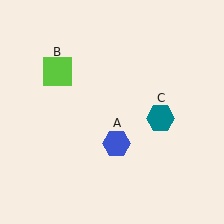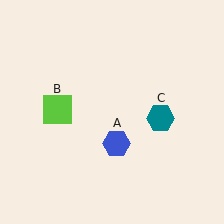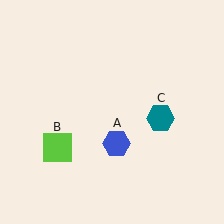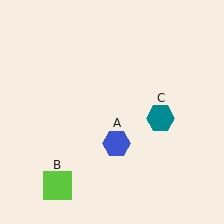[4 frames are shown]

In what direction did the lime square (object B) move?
The lime square (object B) moved down.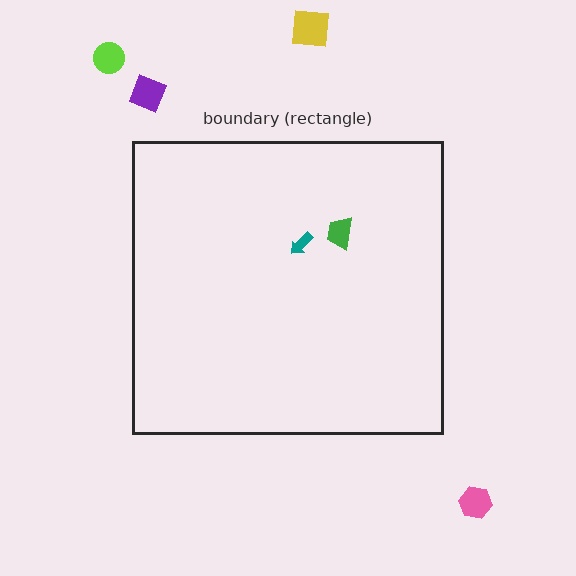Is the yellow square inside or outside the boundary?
Outside.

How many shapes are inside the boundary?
2 inside, 4 outside.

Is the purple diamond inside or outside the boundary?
Outside.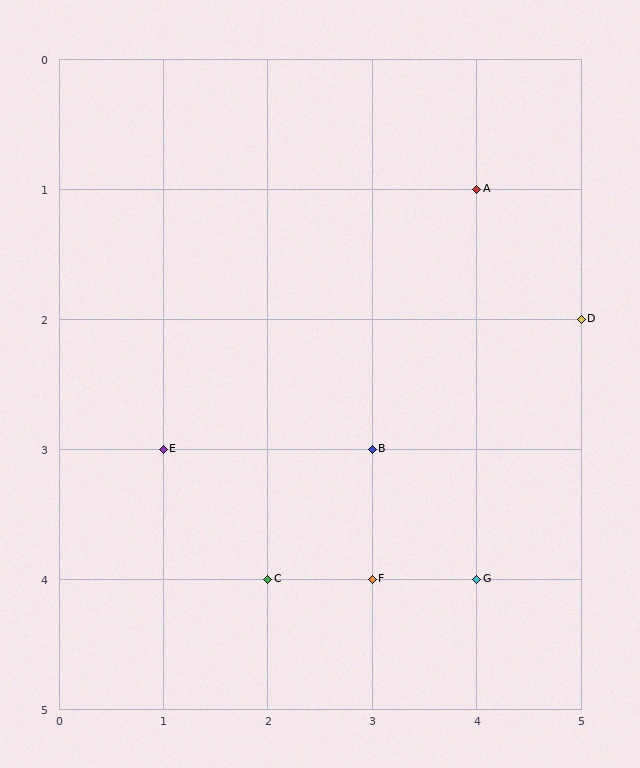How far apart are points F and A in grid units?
Points F and A are 1 column and 3 rows apart (about 3.2 grid units diagonally).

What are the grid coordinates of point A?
Point A is at grid coordinates (4, 1).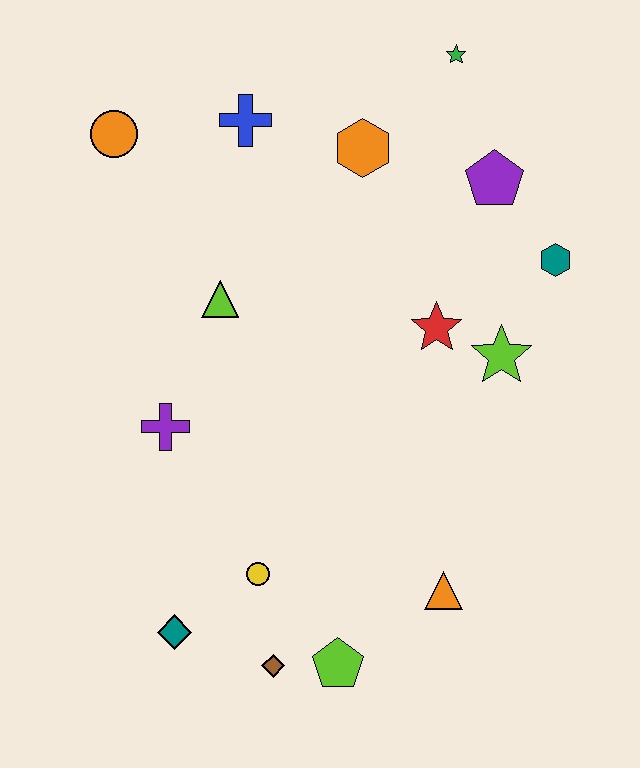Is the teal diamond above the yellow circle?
No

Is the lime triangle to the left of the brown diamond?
Yes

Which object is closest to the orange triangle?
The lime pentagon is closest to the orange triangle.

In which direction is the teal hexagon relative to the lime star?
The teal hexagon is above the lime star.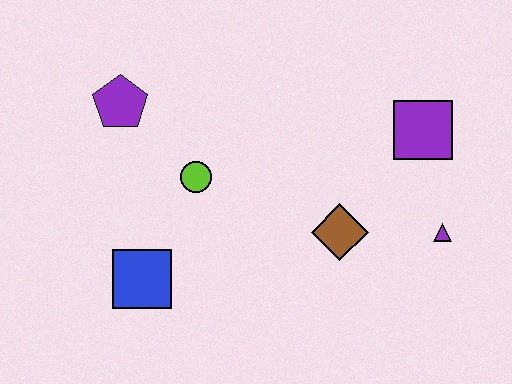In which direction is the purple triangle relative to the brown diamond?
The purple triangle is to the right of the brown diamond.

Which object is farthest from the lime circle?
The purple triangle is farthest from the lime circle.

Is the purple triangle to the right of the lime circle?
Yes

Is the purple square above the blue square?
Yes